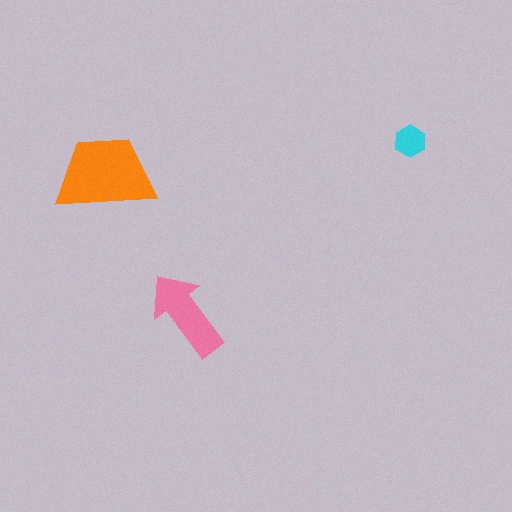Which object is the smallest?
The cyan hexagon.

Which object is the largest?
The orange trapezoid.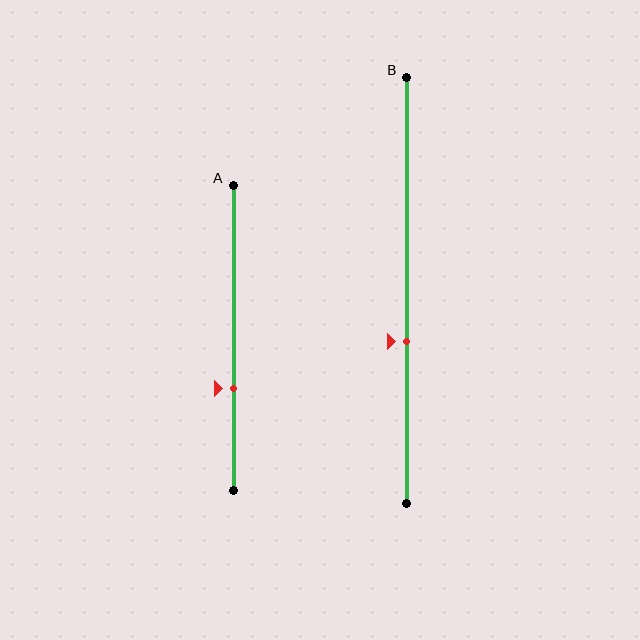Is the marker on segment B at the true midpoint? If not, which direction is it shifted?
No, the marker on segment B is shifted downward by about 12% of the segment length.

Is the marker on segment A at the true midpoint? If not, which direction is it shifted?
No, the marker on segment A is shifted downward by about 17% of the segment length.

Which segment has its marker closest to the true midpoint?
Segment B has its marker closest to the true midpoint.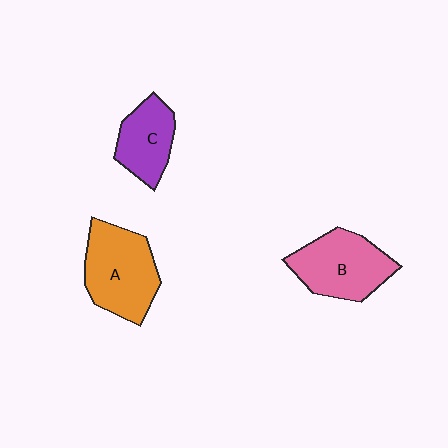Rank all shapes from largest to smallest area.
From largest to smallest: A (orange), B (pink), C (purple).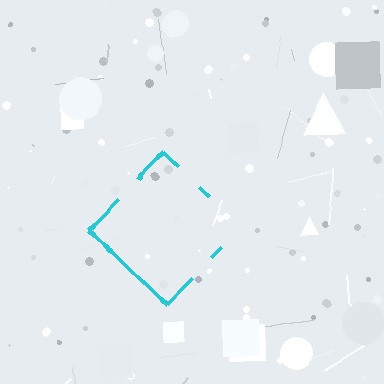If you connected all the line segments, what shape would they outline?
They would outline a diamond.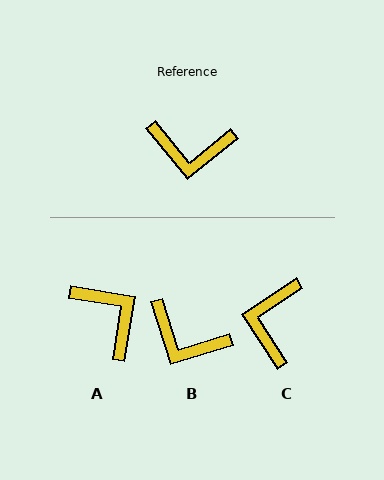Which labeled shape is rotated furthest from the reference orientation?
A, about 132 degrees away.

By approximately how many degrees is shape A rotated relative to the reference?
Approximately 132 degrees counter-clockwise.